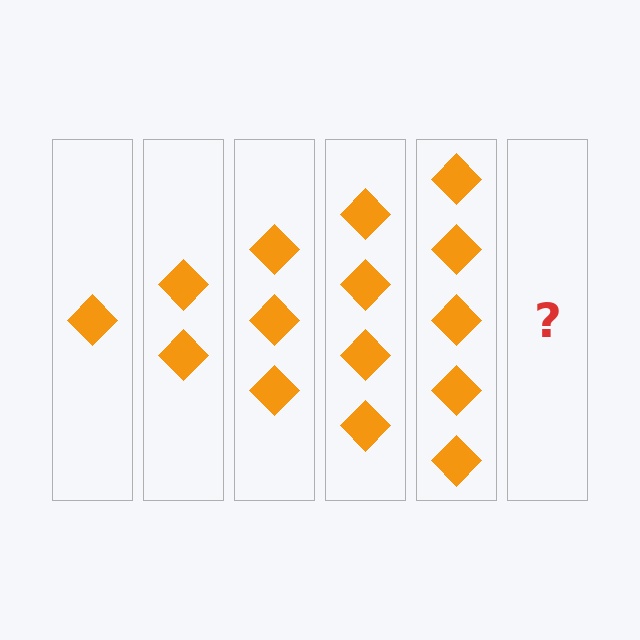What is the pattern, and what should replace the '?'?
The pattern is that each step adds one more diamond. The '?' should be 6 diamonds.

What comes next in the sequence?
The next element should be 6 diamonds.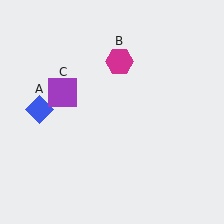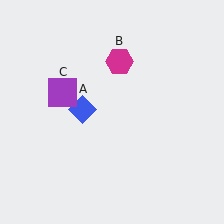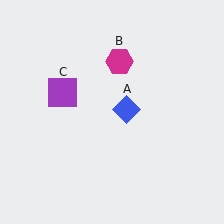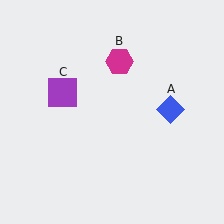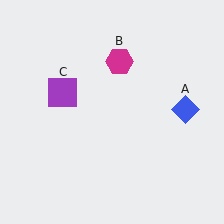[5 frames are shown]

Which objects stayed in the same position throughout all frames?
Magenta hexagon (object B) and purple square (object C) remained stationary.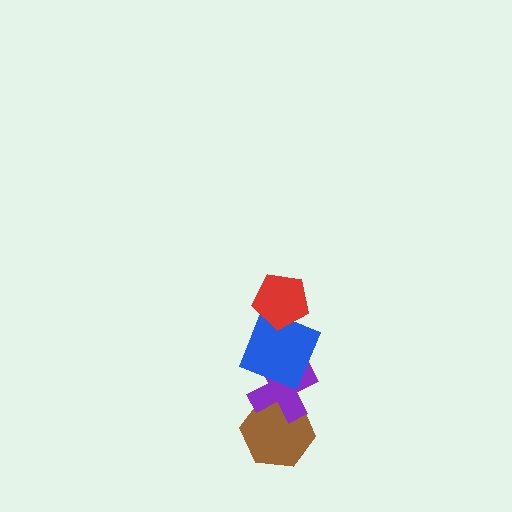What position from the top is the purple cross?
The purple cross is 3rd from the top.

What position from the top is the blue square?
The blue square is 2nd from the top.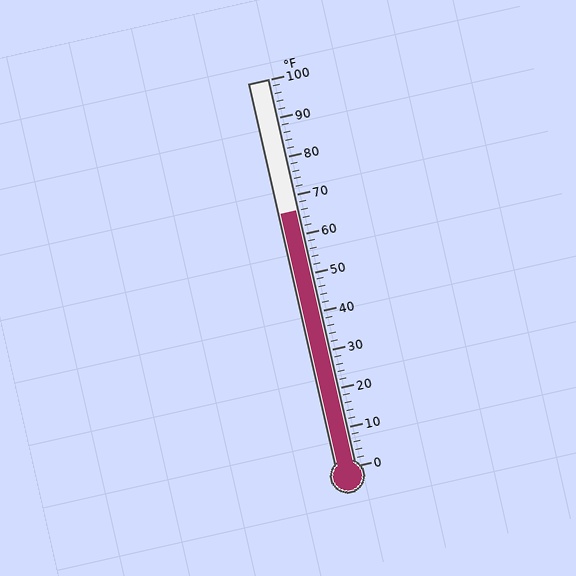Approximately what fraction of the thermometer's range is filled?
The thermometer is filled to approximately 65% of its range.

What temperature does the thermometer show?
The thermometer shows approximately 66°F.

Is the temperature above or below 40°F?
The temperature is above 40°F.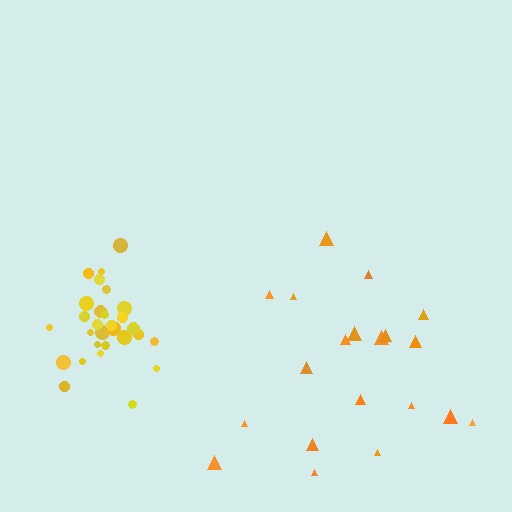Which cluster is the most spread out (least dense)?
Orange.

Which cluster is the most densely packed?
Yellow.